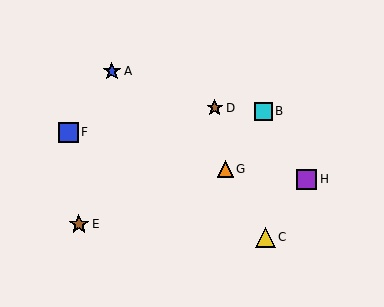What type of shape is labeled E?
Shape E is a brown star.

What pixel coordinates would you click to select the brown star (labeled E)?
Click at (79, 224) to select the brown star E.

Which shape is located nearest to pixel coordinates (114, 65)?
The blue star (labeled A) at (112, 71) is nearest to that location.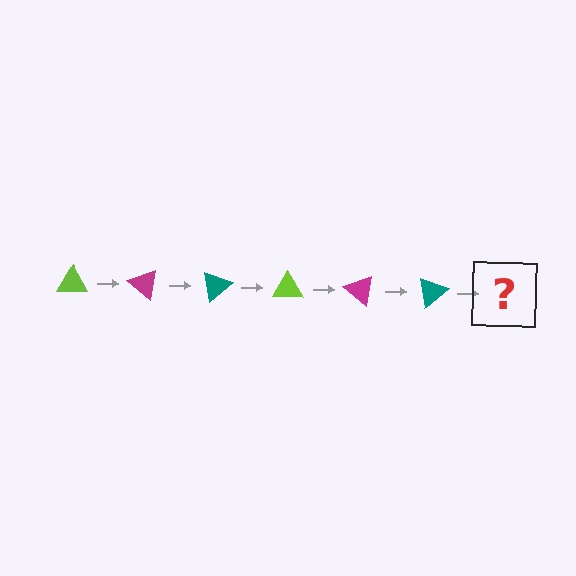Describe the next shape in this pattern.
It should be a lime triangle, rotated 240 degrees from the start.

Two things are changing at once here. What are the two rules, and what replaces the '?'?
The two rules are that it rotates 40 degrees each step and the color cycles through lime, magenta, and teal. The '?' should be a lime triangle, rotated 240 degrees from the start.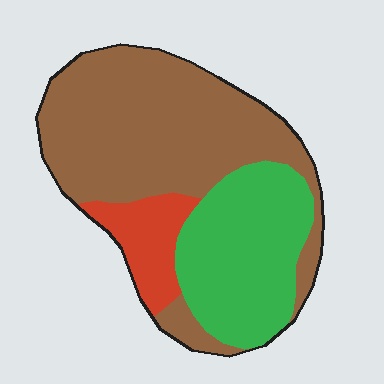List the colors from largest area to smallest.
From largest to smallest: brown, green, red.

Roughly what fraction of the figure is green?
Green takes up between a quarter and a half of the figure.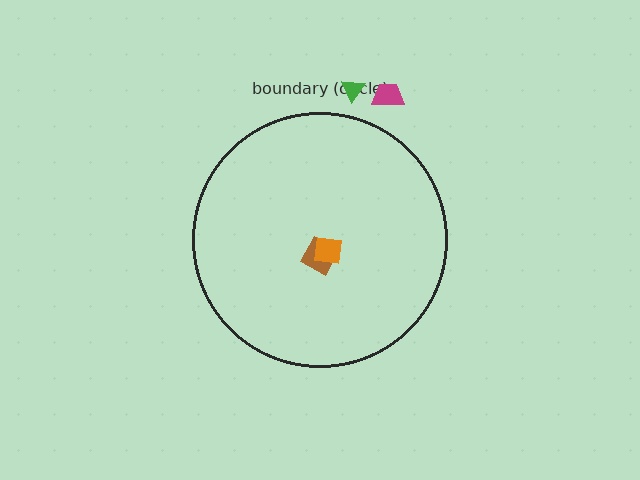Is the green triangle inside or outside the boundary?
Outside.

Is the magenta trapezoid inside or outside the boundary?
Outside.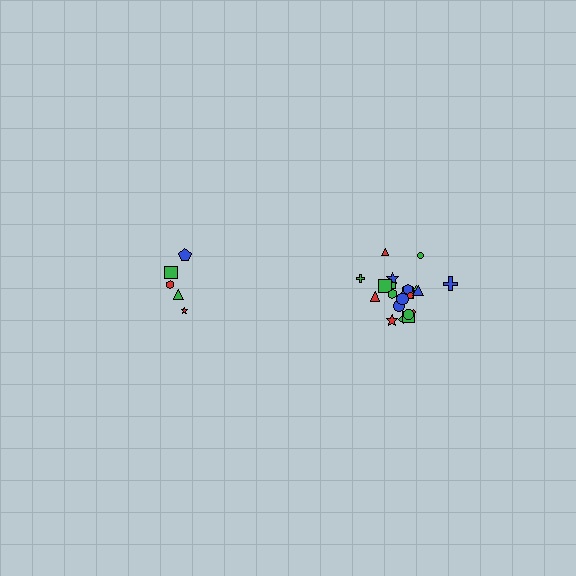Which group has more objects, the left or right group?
The right group.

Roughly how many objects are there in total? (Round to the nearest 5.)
Roughly 25 objects in total.